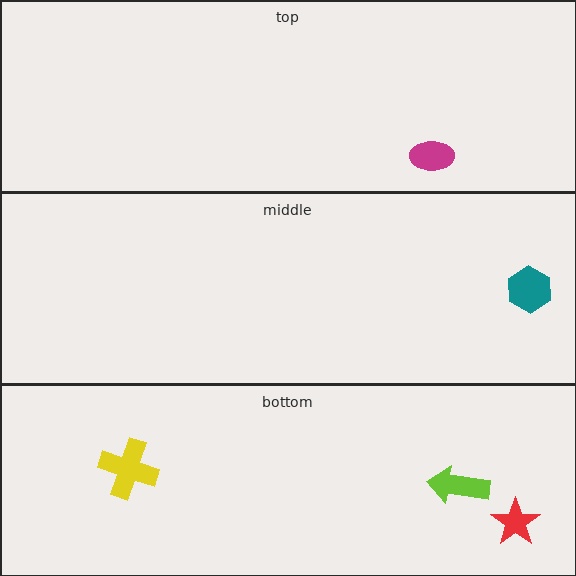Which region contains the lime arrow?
The bottom region.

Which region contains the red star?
The bottom region.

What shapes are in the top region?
The magenta ellipse.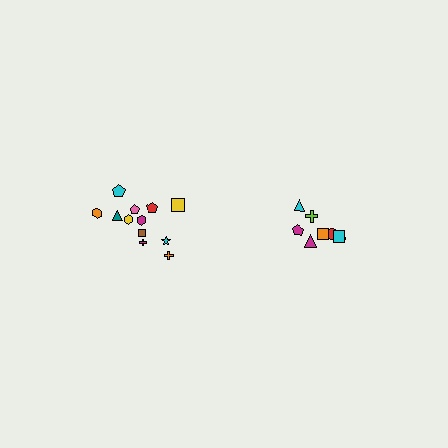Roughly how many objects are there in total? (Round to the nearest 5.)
Roughly 20 objects in total.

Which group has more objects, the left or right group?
The left group.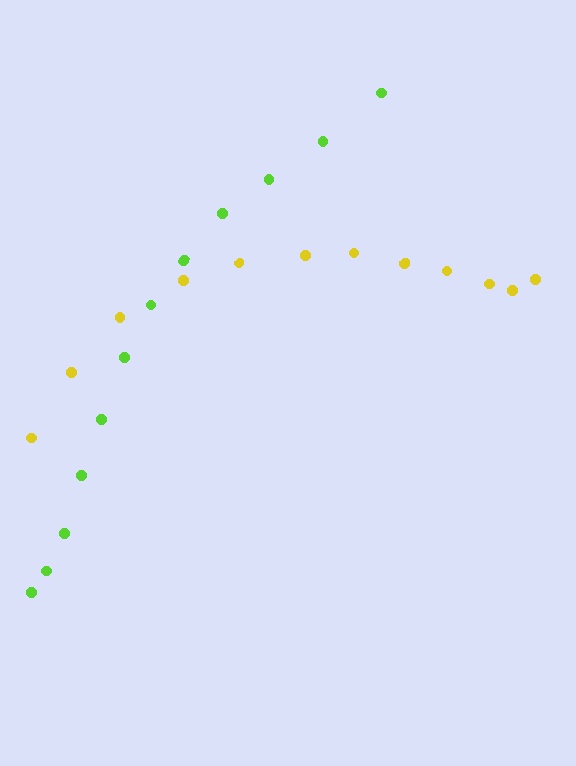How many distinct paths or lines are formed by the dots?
There are 2 distinct paths.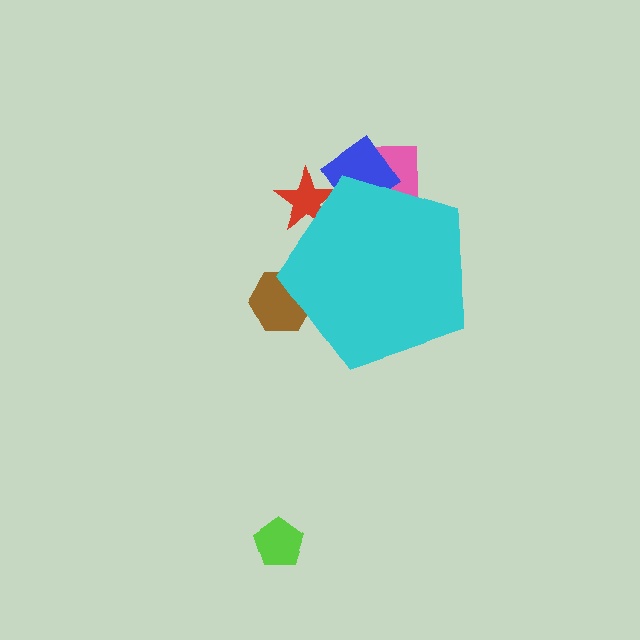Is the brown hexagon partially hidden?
Yes, the brown hexagon is partially hidden behind the cyan pentagon.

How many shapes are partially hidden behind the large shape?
4 shapes are partially hidden.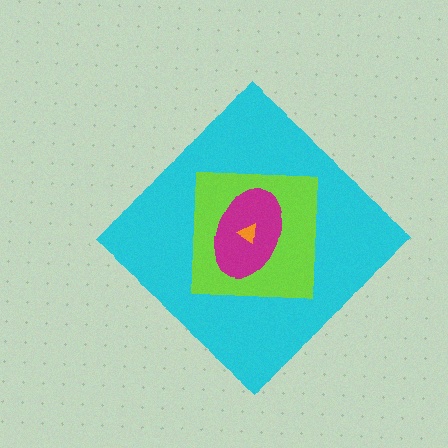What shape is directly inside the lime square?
The magenta ellipse.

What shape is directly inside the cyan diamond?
The lime square.